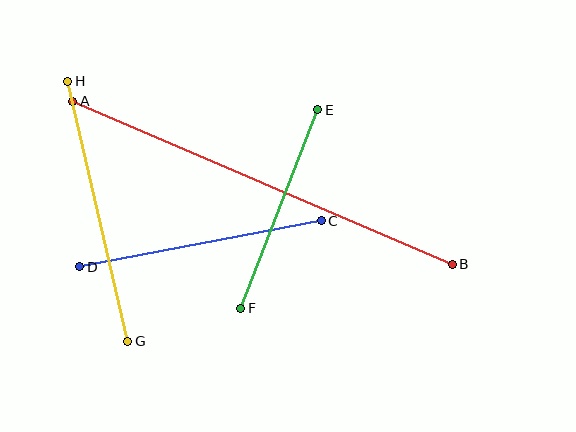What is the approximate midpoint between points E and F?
The midpoint is at approximately (279, 209) pixels.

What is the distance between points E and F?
The distance is approximately 213 pixels.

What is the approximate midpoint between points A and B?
The midpoint is at approximately (262, 183) pixels.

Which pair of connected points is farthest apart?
Points A and B are farthest apart.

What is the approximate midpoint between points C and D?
The midpoint is at approximately (200, 244) pixels.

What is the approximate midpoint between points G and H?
The midpoint is at approximately (98, 211) pixels.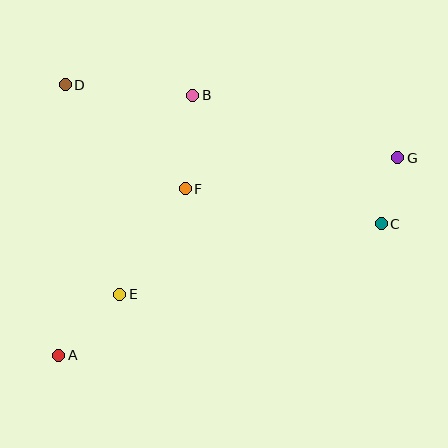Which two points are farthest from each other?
Points A and G are farthest from each other.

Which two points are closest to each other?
Points C and G are closest to each other.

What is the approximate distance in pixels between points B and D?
The distance between B and D is approximately 128 pixels.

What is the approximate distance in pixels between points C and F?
The distance between C and F is approximately 199 pixels.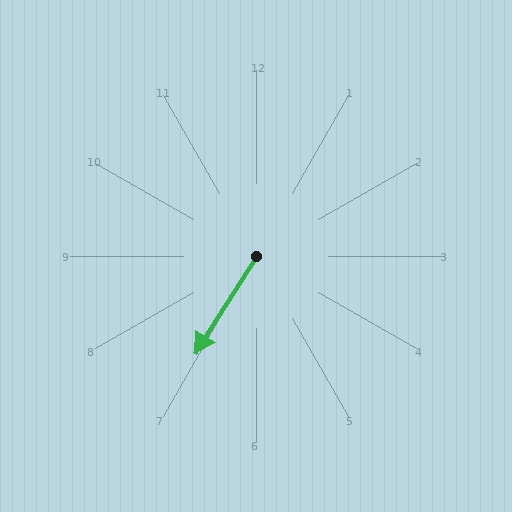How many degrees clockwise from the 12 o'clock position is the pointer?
Approximately 212 degrees.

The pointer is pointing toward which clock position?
Roughly 7 o'clock.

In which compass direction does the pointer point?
Southwest.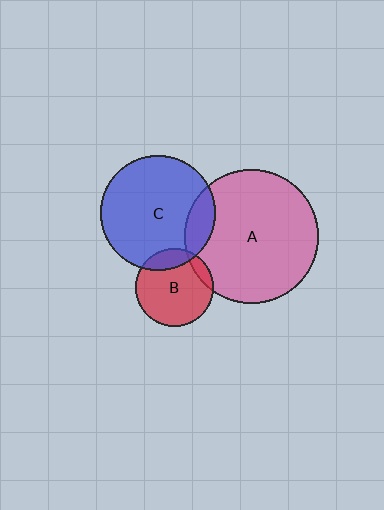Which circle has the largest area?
Circle A (pink).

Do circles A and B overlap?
Yes.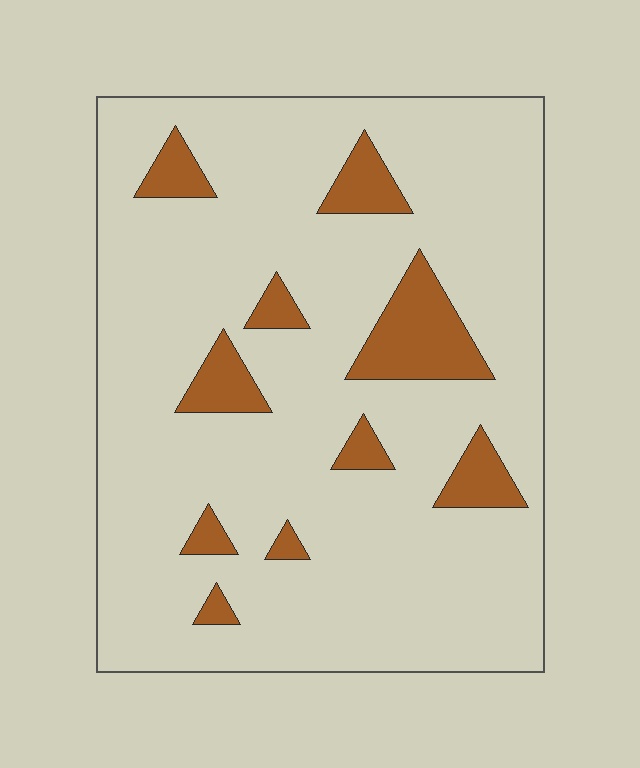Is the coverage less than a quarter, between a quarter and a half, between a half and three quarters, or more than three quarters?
Less than a quarter.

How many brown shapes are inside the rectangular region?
10.